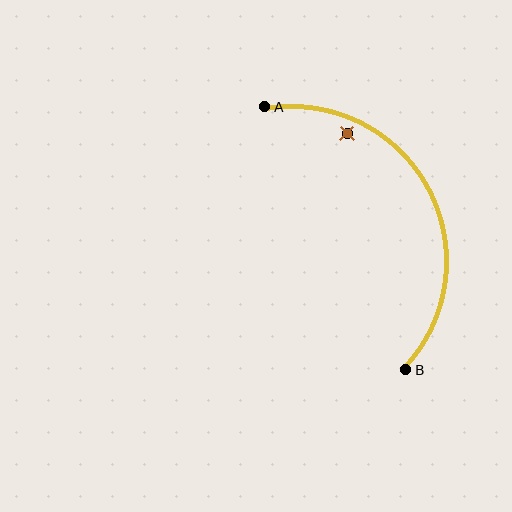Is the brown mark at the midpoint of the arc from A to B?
No — the brown mark does not lie on the arc at all. It sits slightly inside the curve.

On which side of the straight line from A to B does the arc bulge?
The arc bulges to the right of the straight line connecting A and B.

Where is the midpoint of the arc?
The arc midpoint is the point on the curve farthest from the straight line joining A and B. It sits to the right of that line.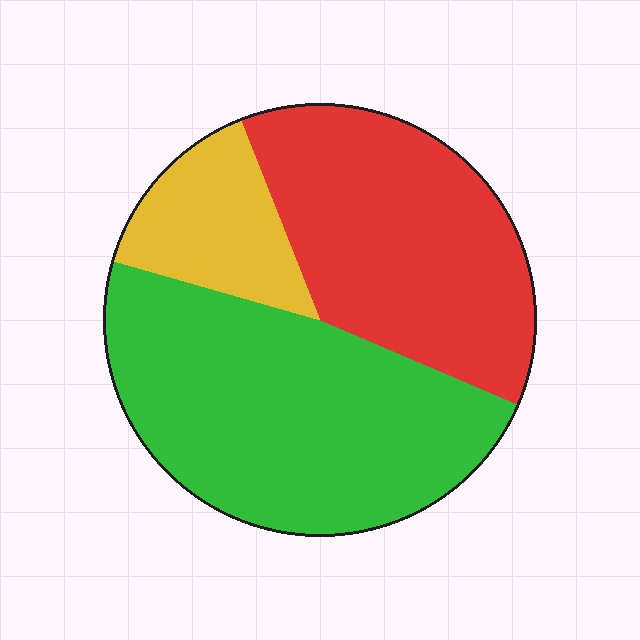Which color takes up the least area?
Yellow, at roughly 15%.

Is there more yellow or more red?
Red.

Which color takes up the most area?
Green, at roughly 50%.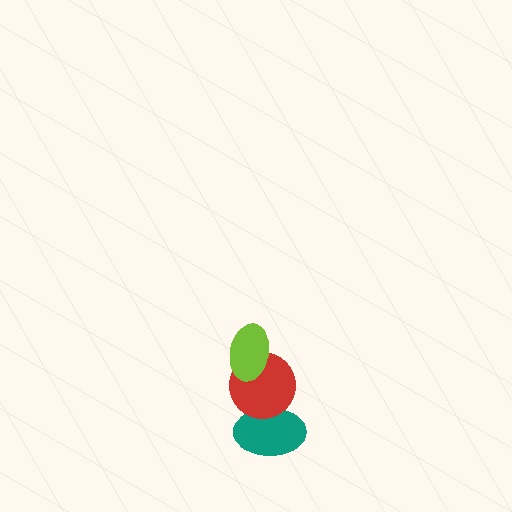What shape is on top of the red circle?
The lime ellipse is on top of the red circle.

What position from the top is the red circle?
The red circle is 2nd from the top.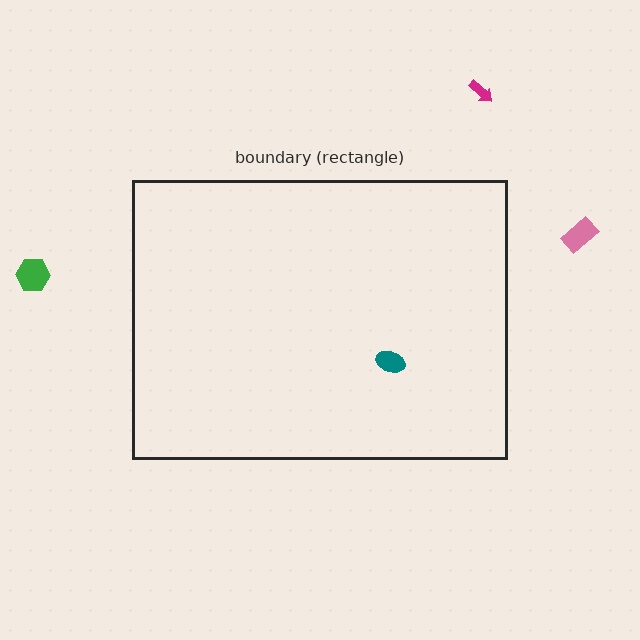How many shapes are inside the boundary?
1 inside, 3 outside.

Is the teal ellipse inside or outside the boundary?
Inside.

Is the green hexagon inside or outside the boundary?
Outside.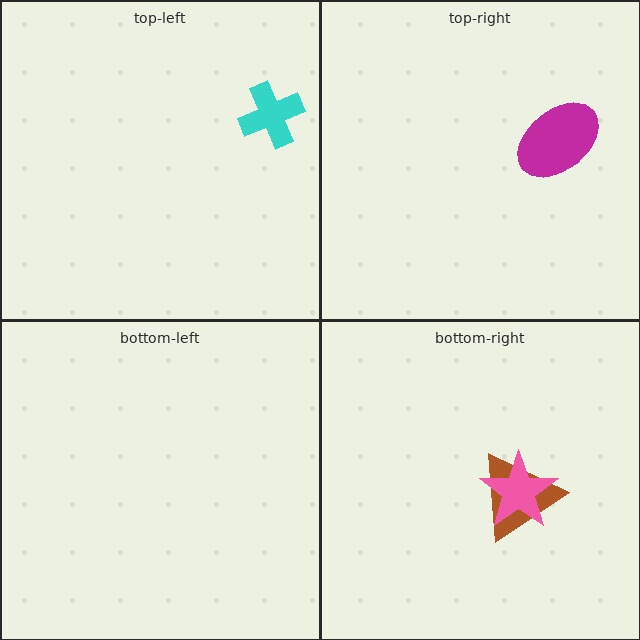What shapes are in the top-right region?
The magenta ellipse.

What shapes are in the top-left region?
The cyan cross.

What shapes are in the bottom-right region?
The brown triangle, the pink star.